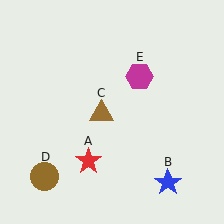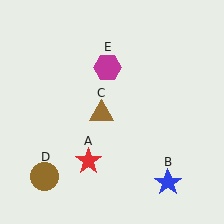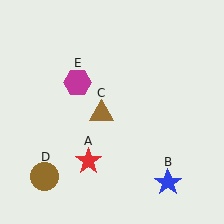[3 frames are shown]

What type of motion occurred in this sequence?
The magenta hexagon (object E) rotated counterclockwise around the center of the scene.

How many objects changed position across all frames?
1 object changed position: magenta hexagon (object E).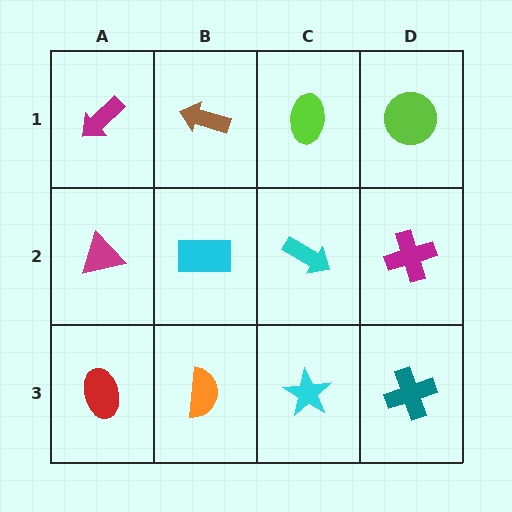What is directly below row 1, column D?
A magenta cross.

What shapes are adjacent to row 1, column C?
A cyan arrow (row 2, column C), a brown arrow (row 1, column B), a lime circle (row 1, column D).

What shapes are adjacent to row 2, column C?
A lime ellipse (row 1, column C), a cyan star (row 3, column C), a cyan rectangle (row 2, column B), a magenta cross (row 2, column D).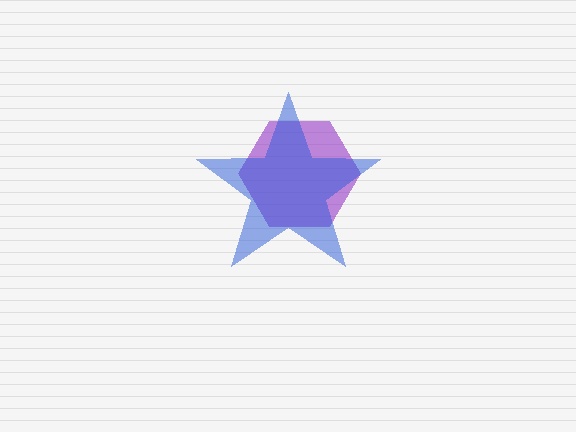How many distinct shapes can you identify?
There are 2 distinct shapes: a purple hexagon, a blue star.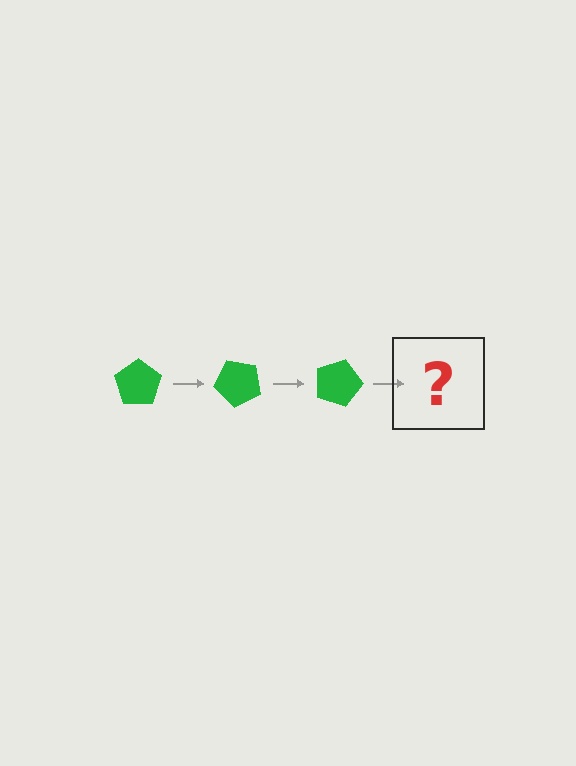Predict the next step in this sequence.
The next step is a green pentagon rotated 135 degrees.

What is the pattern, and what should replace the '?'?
The pattern is that the pentagon rotates 45 degrees each step. The '?' should be a green pentagon rotated 135 degrees.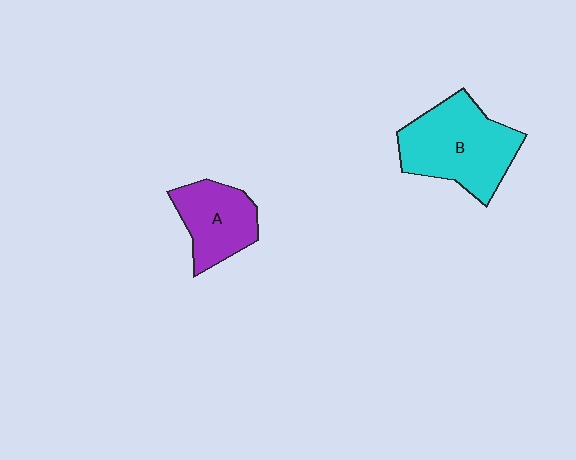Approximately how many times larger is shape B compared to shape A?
Approximately 1.6 times.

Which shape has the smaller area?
Shape A (purple).